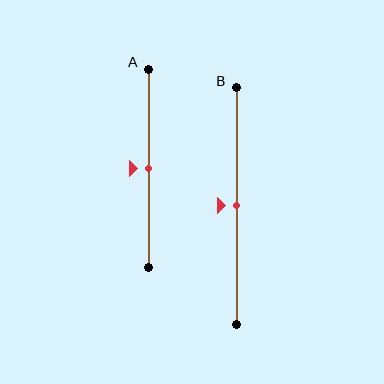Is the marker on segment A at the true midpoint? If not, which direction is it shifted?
Yes, the marker on segment A is at the true midpoint.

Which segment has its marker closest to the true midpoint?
Segment A has its marker closest to the true midpoint.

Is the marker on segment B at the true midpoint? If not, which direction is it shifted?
Yes, the marker on segment B is at the true midpoint.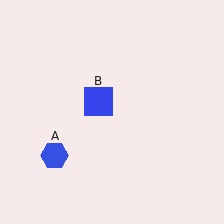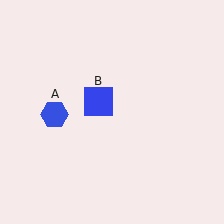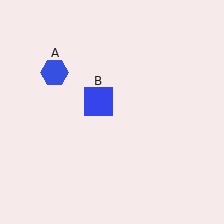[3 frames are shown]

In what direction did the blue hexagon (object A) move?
The blue hexagon (object A) moved up.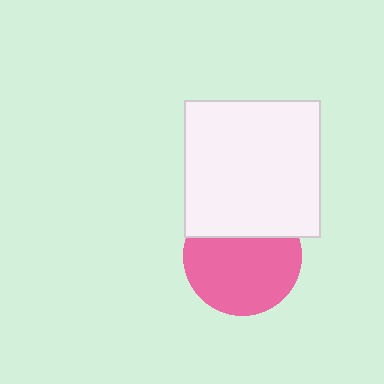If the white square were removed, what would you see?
You would see the complete pink circle.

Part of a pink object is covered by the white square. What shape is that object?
It is a circle.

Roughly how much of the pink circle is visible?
Most of it is visible (roughly 69%).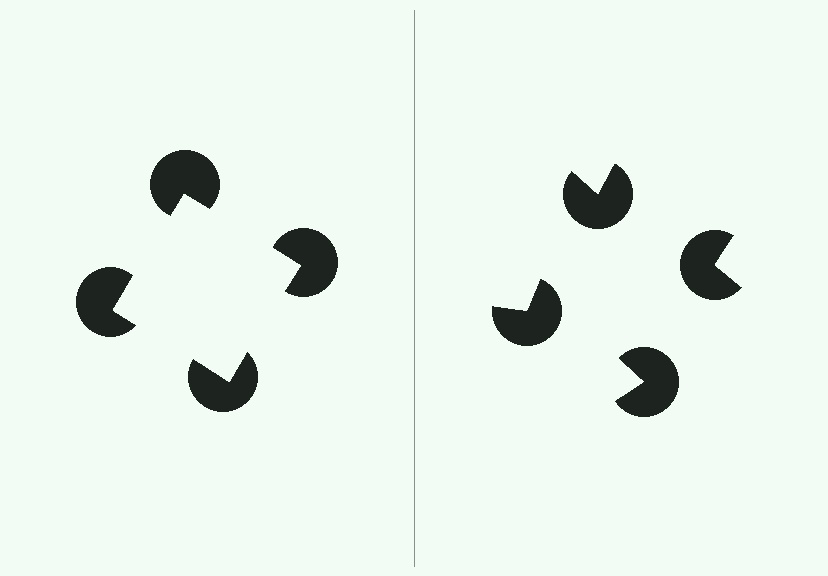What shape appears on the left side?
An illusory square.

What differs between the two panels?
The pac-man discs are positioned identically on both sides; only the wedge orientations differ. On the left they align to a square; on the right they are misaligned.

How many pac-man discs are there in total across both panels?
8 — 4 on each side.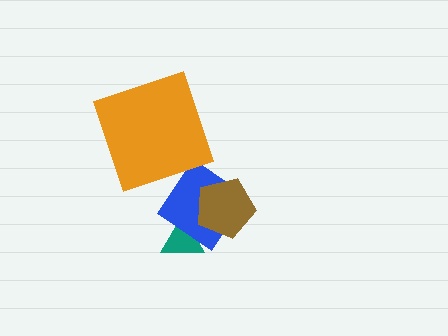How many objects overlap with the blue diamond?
2 objects overlap with the blue diamond.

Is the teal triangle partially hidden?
Yes, it is partially covered by another shape.